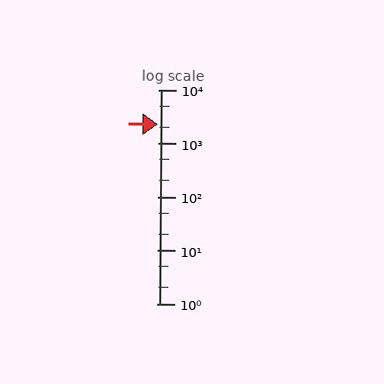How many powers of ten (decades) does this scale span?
The scale spans 4 decades, from 1 to 10000.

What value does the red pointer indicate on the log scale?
The pointer indicates approximately 2300.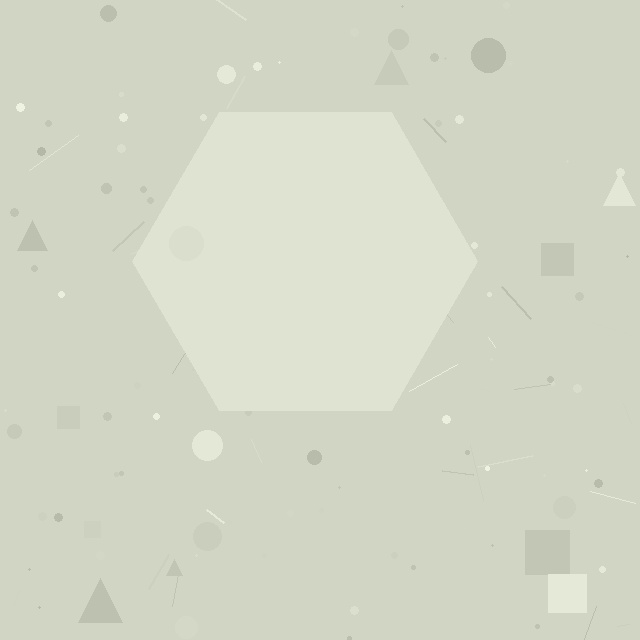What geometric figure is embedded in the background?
A hexagon is embedded in the background.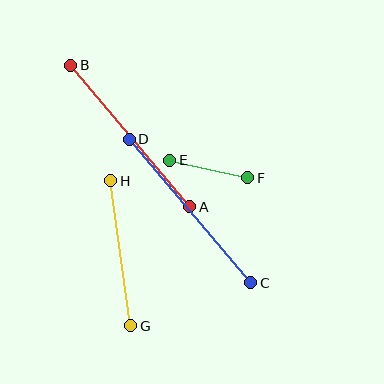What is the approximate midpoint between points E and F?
The midpoint is at approximately (209, 169) pixels.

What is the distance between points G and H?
The distance is approximately 146 pixels.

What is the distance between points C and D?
The distance is approximately 188 pixels.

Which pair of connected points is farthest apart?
Points C and D are farthest apart.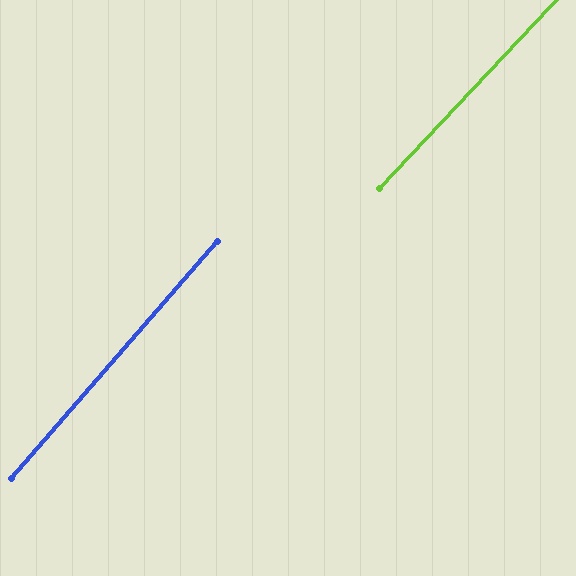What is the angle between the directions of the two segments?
Approximately 2 degrees.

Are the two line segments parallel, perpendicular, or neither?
Parallel — their directions differ by only 2.0°.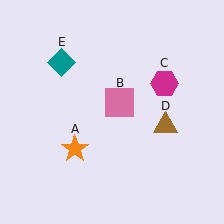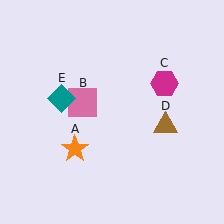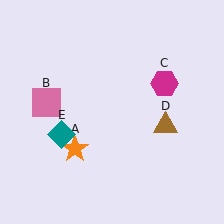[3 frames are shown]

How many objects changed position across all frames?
2 objects changed position: pink square (object B), teal diamond (object E).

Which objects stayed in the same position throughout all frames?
Orange star (object A) and magenta hexagon (object C) and brown triangle (object D) remained stationary.